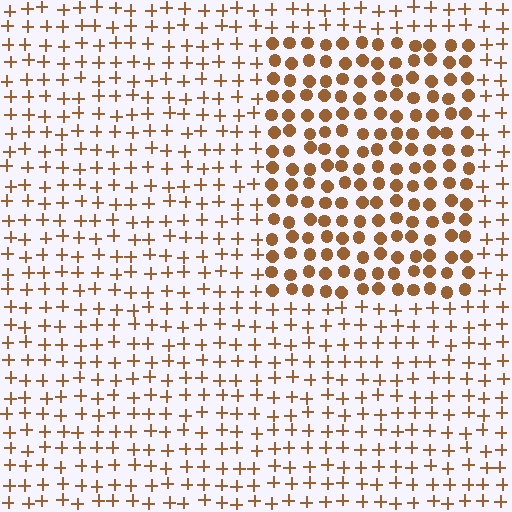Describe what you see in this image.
The image is filled with small brown elements arranged in a uniform grid. A rectangle-shaped region contains circles, while the surrounding area contains plus signs. The boundary is defined purely by the change in element shape.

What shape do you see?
I see a rectangle.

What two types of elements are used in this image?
The image uses circles inside the rectangle region and plus signs outside it.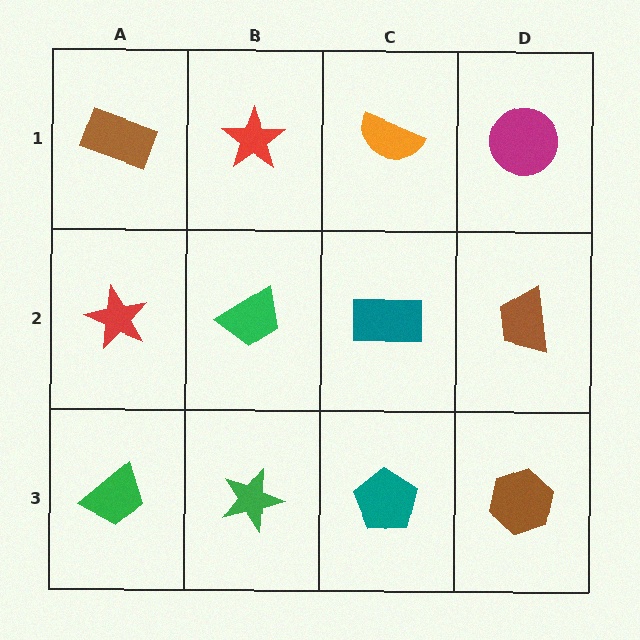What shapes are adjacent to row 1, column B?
A green trapezoid (row 2, column B), a brown rectangle (row 1, column A), an orange semicircle (row 1, column C).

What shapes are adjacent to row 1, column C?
A teal rectangle (row 2, column C), a red star (row 1, column B), a magenta circle (row 1, column D).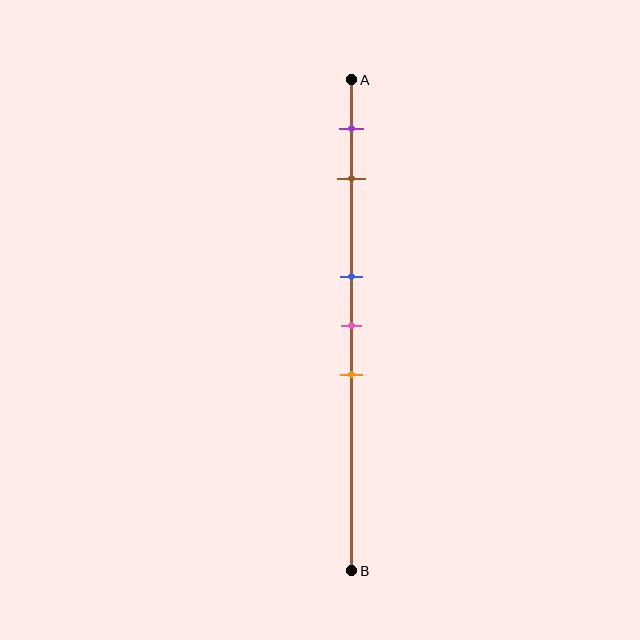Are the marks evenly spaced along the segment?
No, the marks are not evenly spaced.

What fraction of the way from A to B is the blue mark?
The blue mark is approximately 40% (0.4) of the way from A to B.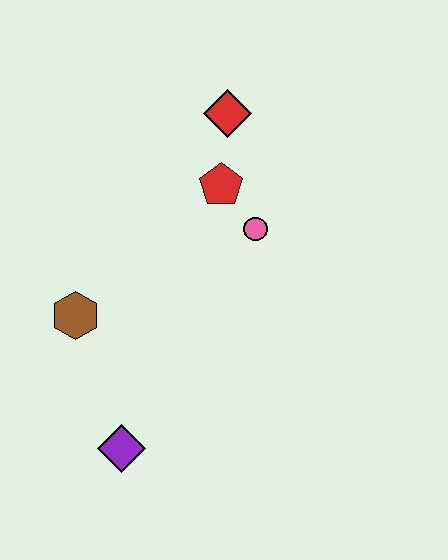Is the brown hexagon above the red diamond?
No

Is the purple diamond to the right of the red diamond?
No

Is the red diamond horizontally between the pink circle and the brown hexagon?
Yes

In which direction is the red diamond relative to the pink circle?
The red diamond is above the pink circle.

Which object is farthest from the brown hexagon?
The red diamond is farthest from the brown hexagon.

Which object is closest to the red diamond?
The red pentagon is closest to the red diamond.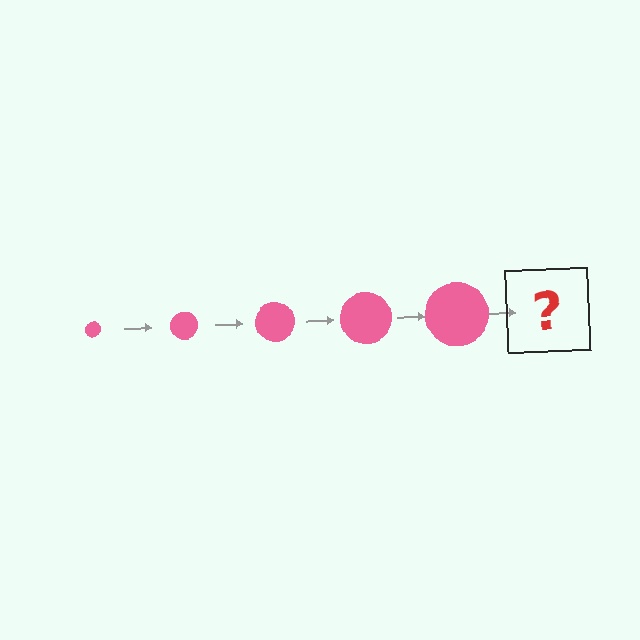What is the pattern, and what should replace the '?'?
The pattern is that the circle gets progressively larger each step. The '?' should be a pink circle, larger than the previous one.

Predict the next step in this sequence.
The next step is a pink circle, larger than the previous one.